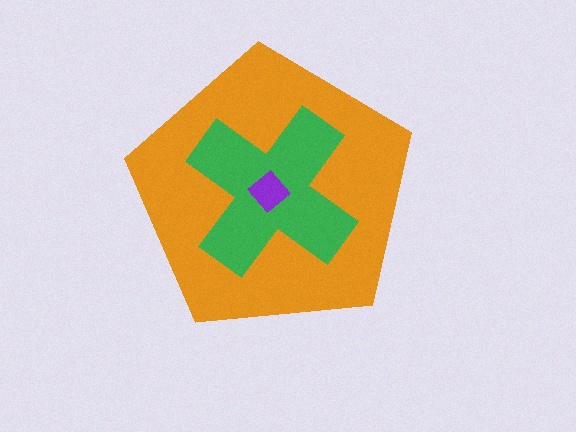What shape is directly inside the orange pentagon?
The green cross.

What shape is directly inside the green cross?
The purple diamond.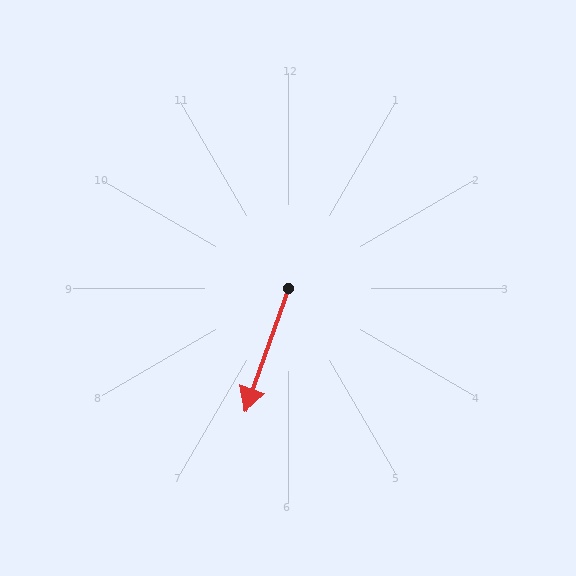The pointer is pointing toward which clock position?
Roughly 7 o'clock.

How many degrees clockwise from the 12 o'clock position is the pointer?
Approximately 200 degrees.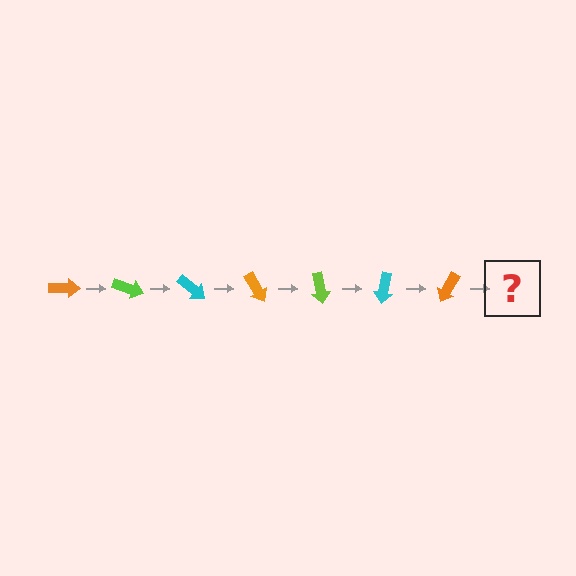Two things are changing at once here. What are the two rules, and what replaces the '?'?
The two rules are that it rotates 20 degrees each step and the color cycles through orange, lime, and cyan. The '?' should be a lime arrow, rotated 140 degrees from the start.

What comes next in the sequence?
The next element should be a lime arrow, rotated 140 degrees from the start.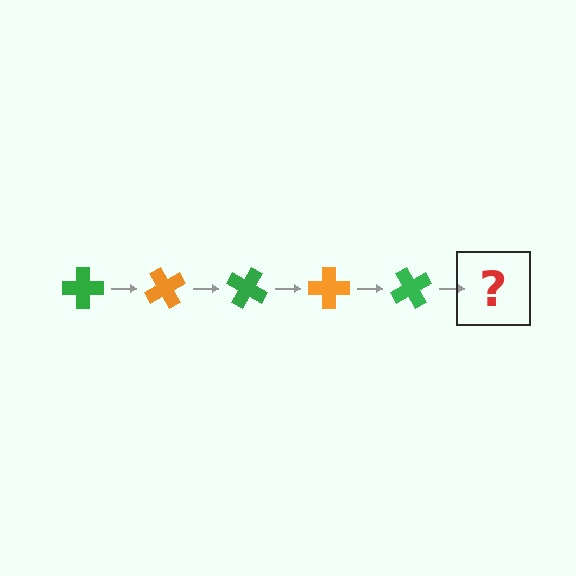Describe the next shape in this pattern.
It should be an orange cross, rotated 300 degrees from the start.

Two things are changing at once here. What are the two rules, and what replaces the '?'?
The two rules are that it rotates 60 degrees each step and the color cycles through green and orange. The '?' should be an orange cross, rotated 300 degrees from the start.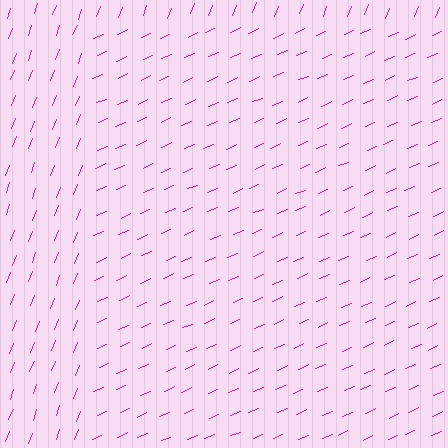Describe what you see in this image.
The image is filled with small magenta line segments. A rectangle region in the image has lines oriented differently from the surrounding lines, creating a visible texture boundary.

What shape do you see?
I see a rectangle.